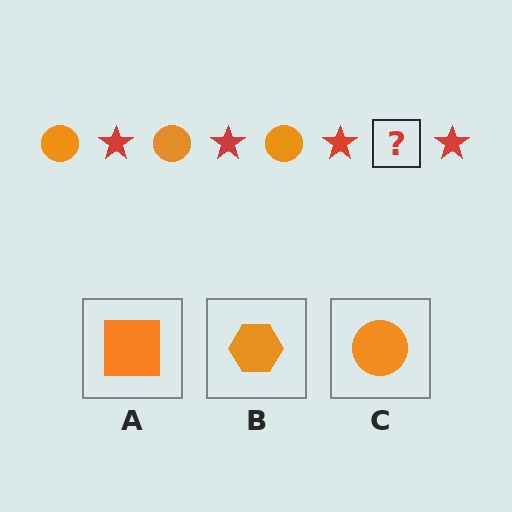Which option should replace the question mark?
Option C.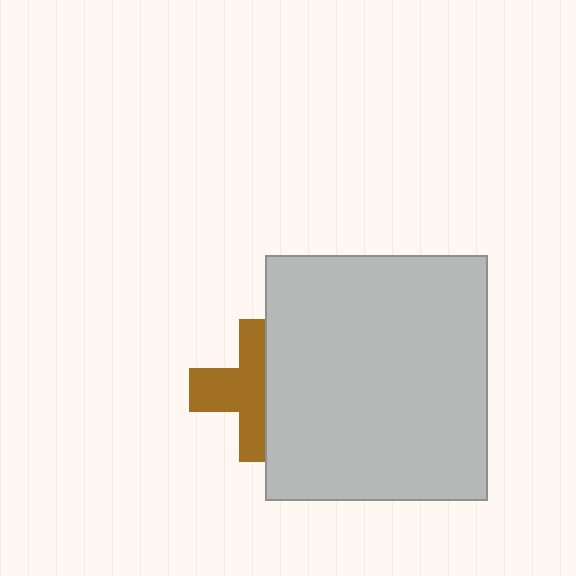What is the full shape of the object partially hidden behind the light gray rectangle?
The partially hidden object is a brown cross.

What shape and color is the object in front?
The object in front is a light gray rectangle.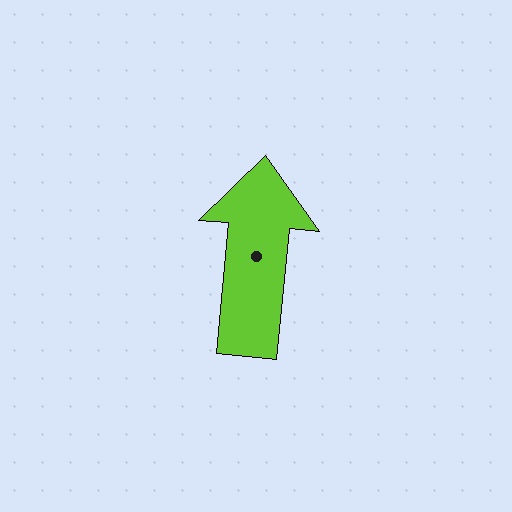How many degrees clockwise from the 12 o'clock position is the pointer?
Approximately 5 degrees.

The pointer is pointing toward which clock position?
Roughly 12 o'clock.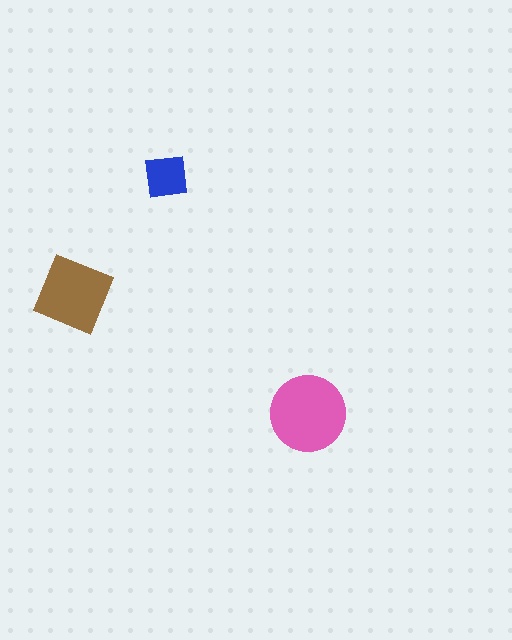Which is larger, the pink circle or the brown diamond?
The pink circle.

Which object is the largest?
The pink circle.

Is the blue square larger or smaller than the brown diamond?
Smaller.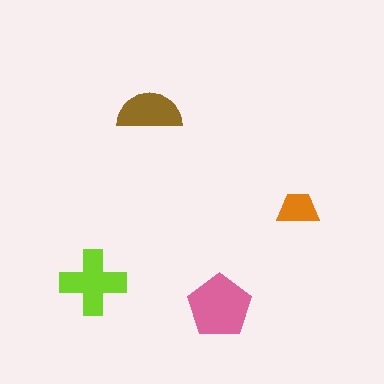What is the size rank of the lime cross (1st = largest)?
2nd.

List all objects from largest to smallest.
The pink pentagon, the lime cross, the brown semicircle, the orange trapezoid.